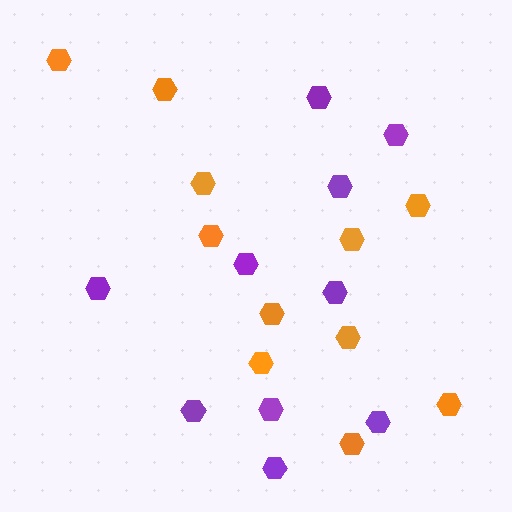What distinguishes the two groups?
There are 2 groups: one group of purple hexagons (10) and one group of orange hexagons (11).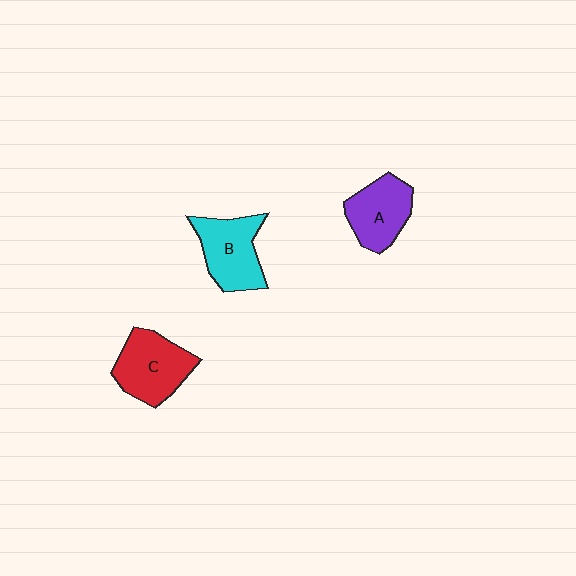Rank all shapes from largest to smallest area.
From largest to smallest: C (red), B (cyan), A (purple).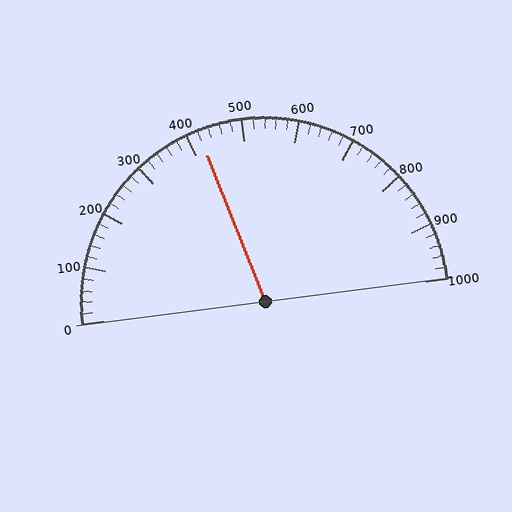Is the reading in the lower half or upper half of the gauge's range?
The reading is in the lower half of the range (0 to 1000).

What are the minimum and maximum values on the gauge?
The gauge ranges from 0 to 1000.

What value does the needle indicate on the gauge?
The needle indicates approximately 420.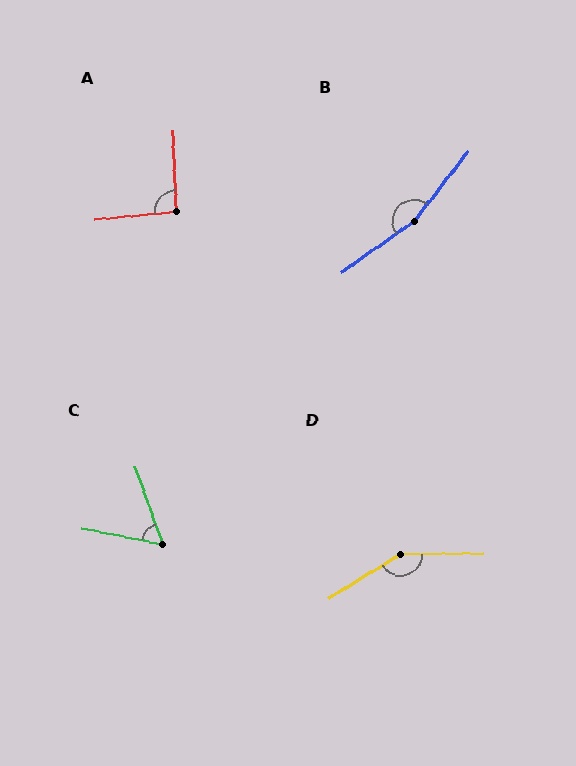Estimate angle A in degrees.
Approximately 93 degrees.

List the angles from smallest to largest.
C (59°), A (93°), D (148°), B (163°).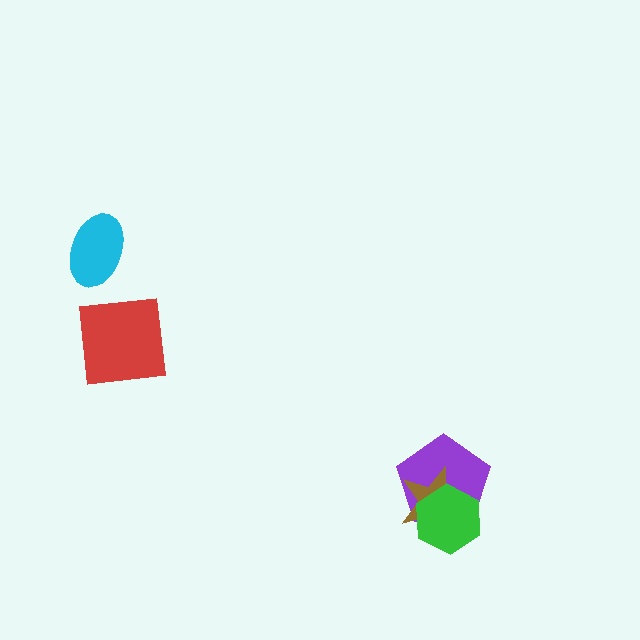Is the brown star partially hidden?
Yes, it is partially covered by another shape.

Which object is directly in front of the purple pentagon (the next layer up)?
The brown star is directly in front of the purple pentagon.